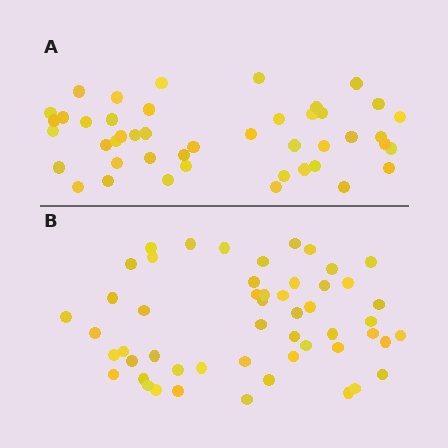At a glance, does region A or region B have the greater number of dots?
Region B (the bottom region) has more dots.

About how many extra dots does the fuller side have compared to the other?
Region B has roughly 8 or so more dots than region A.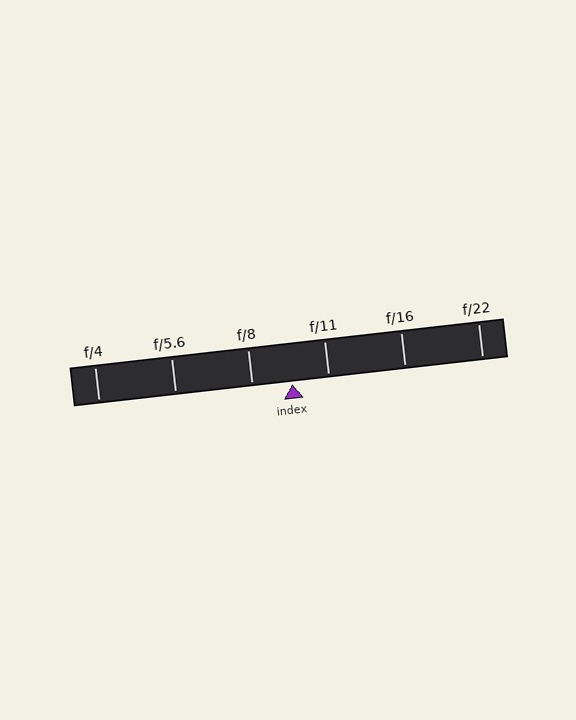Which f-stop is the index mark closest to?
The index mark is closest to f/11.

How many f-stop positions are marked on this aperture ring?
There are 6 f-stop positions marked.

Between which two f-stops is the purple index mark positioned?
The index mark is between f/8 and f/11.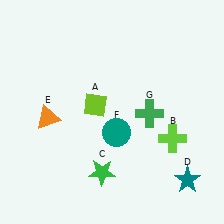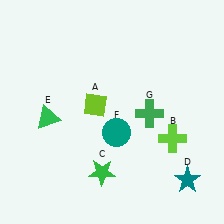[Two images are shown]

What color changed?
The triangle (E) changed from orange in Image 1 to green in Image 2.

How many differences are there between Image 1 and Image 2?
There is 1 difference between the two images.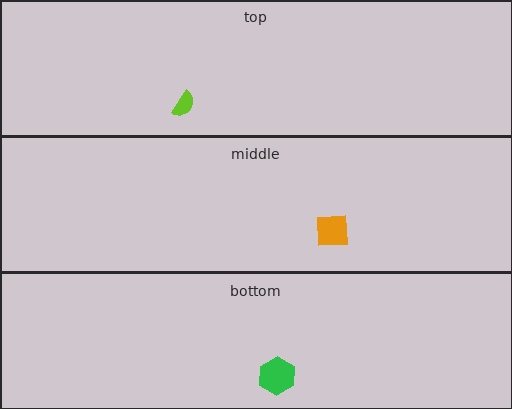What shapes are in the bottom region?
The green hexagon.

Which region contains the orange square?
The middle region.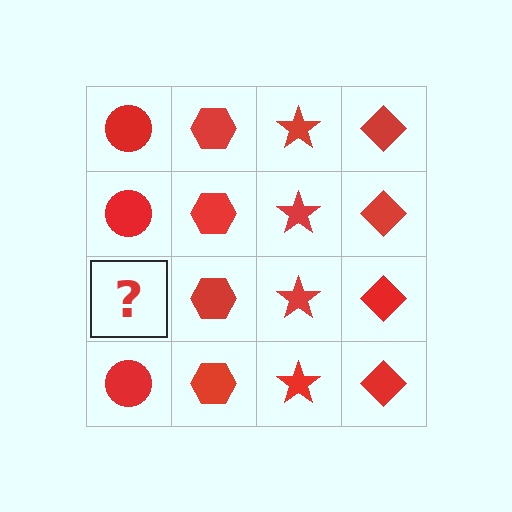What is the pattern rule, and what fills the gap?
The rule is that each column has a consistent shape. The gap should be filled with a red circle.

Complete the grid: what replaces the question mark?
The question mark should be replaced with a red circle.